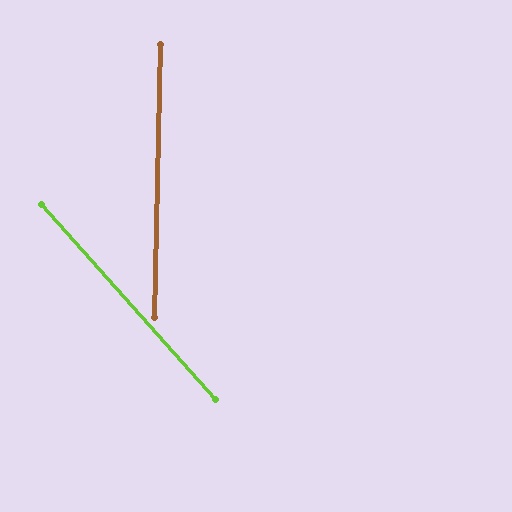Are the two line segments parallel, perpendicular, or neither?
Neither parallel nor perpendicular — they differ by about 43°.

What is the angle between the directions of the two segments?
Approximately 43 degrees.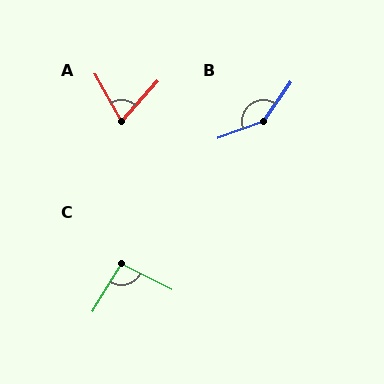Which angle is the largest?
B, at approximately 144 degrees.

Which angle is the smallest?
A, at approximately 71 degrees.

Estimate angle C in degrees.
Approximately 94 degrees.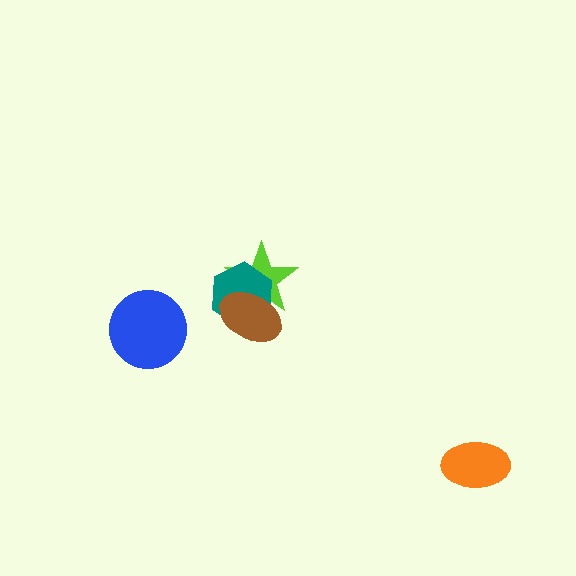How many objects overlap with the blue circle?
0 objects overlap with the blue circle.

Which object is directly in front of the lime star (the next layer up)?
The teal hexagon is directly in front of the lime star.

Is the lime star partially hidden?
Yes, it is partially covered by another shape.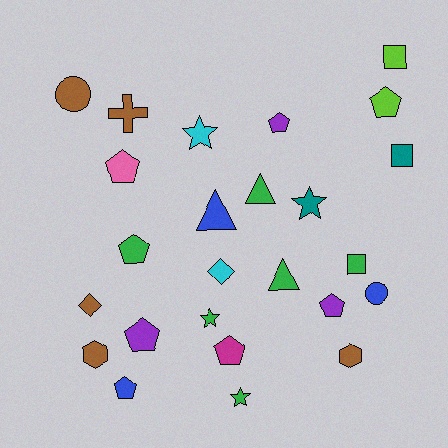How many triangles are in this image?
There are 3 triangles.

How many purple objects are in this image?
There are 3 purple objects.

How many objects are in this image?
There are 25 objects.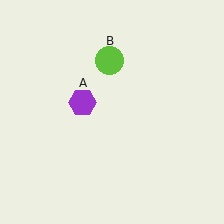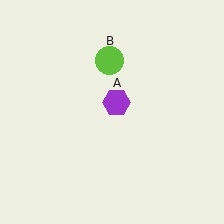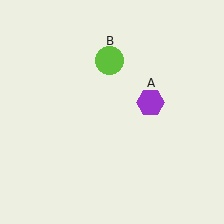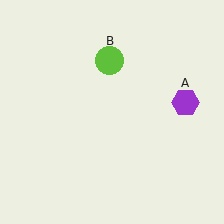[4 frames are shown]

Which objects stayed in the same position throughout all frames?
Lime circle (object B) remained stationary.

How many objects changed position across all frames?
1 object changed position: purple hexagon (object A).